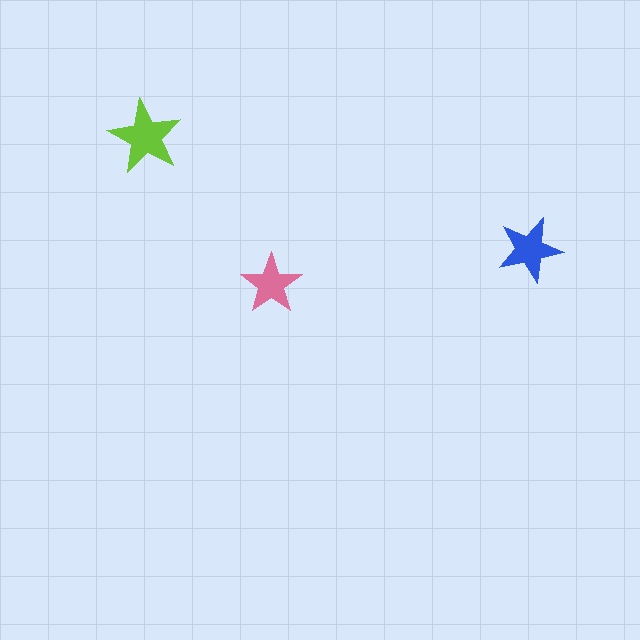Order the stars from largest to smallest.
the lime one, the blue one, the pink one.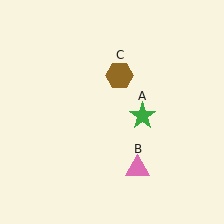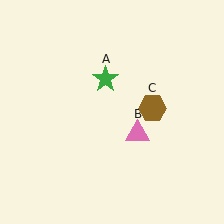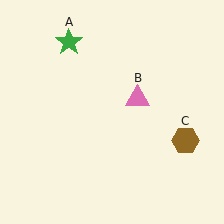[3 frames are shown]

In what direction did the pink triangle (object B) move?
The pink triangle (object B) moved up.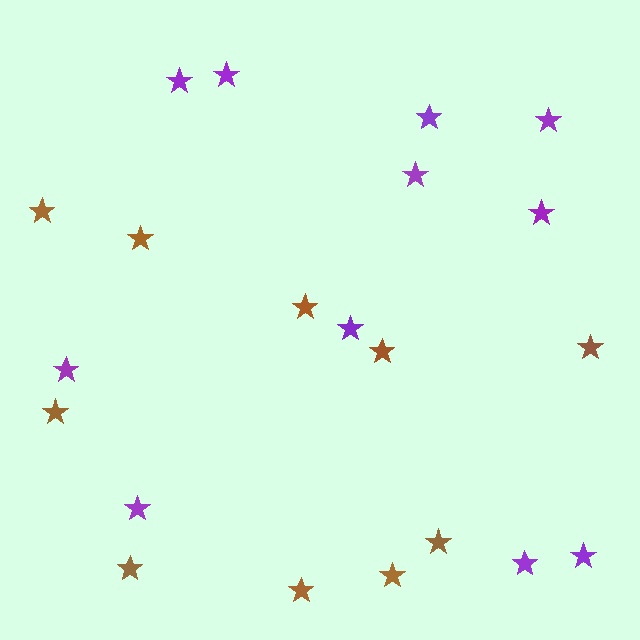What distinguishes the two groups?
There are 2 groups: one group of purple stars (11) and one group of brown stars (10).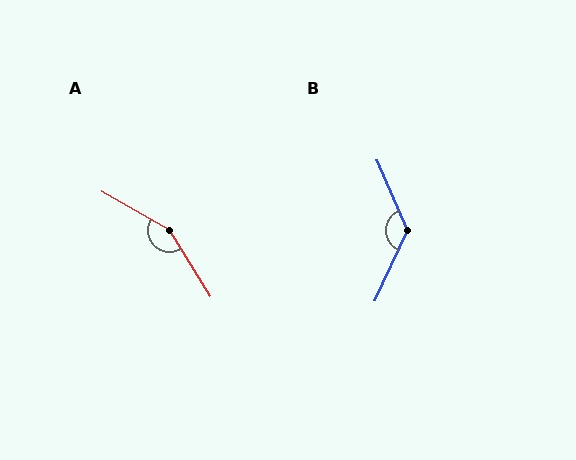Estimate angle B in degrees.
Approximately 132 degrees.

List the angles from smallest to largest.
B (132°), A (151°).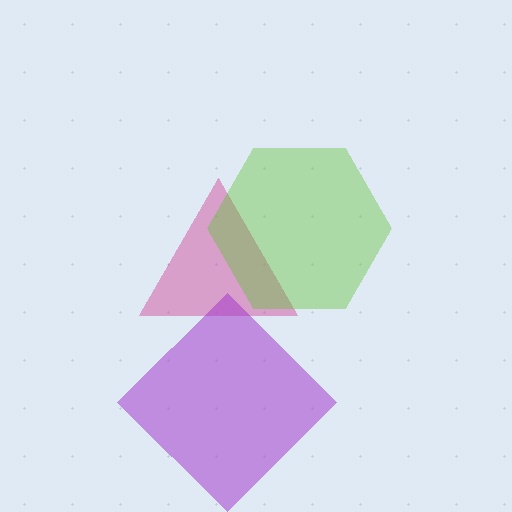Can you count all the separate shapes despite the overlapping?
Yes, there are 3 separate shapes.